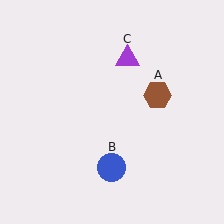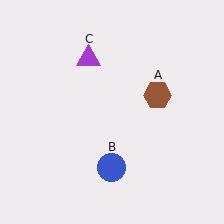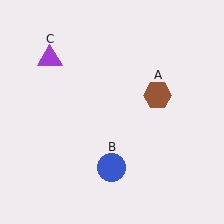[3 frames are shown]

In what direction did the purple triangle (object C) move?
The purple triangle (object C) moved left.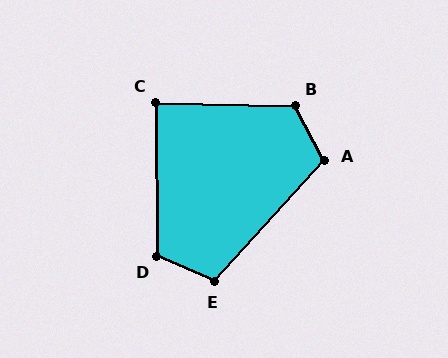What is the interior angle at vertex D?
Approximately 114 degrees (obtuse).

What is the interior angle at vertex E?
Approximately 109 degrees (obtuse).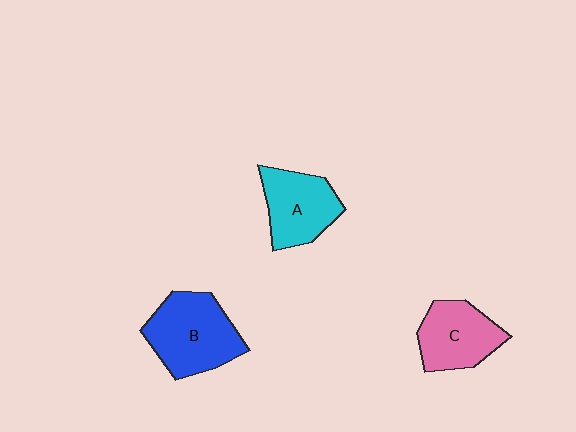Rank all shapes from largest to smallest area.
From largest to smallest: B (blue), A (cyan), C (pink).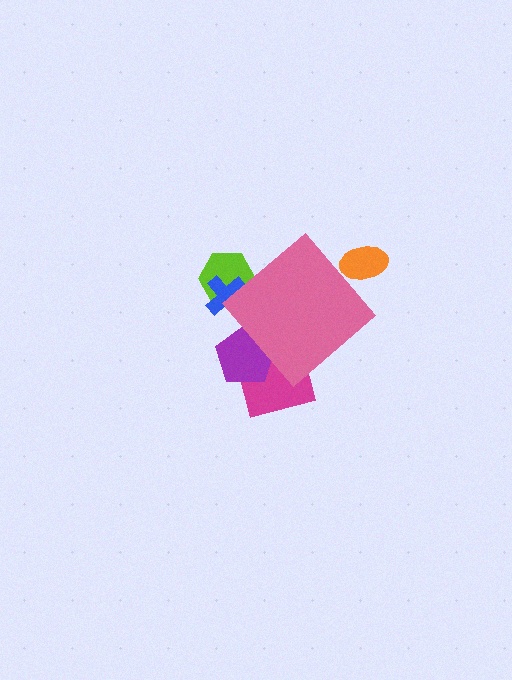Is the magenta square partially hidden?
Yes, the magenta square is partially hidden behind the pink diamond.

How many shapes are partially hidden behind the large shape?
5 shapes are partially hidden.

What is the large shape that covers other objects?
A pink diamond.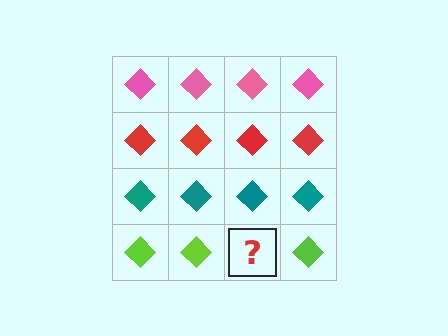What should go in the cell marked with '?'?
The missing cell should contain a lime diamond.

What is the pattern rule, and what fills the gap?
The rule is that each row has a consistent color. The gap should be filled with a lime diamond.